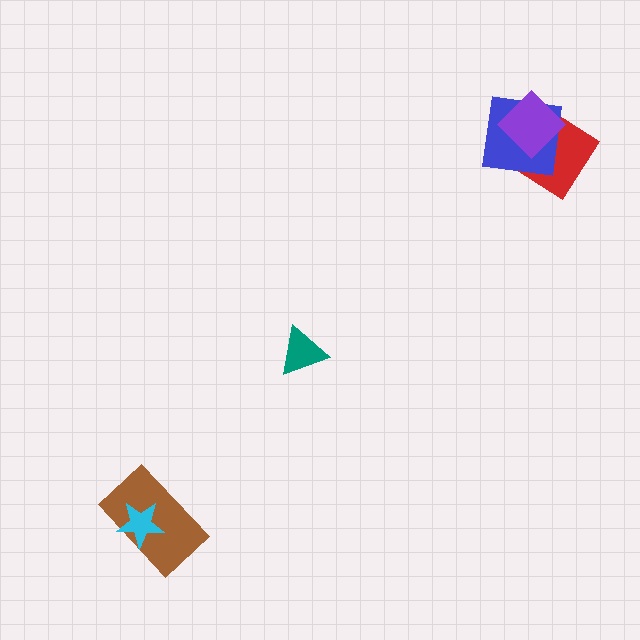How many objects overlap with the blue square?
2 objects overlap with the blue square.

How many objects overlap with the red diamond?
2 objects overlap with the red diamond.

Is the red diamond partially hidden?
Yes, it is partially covered by another shape.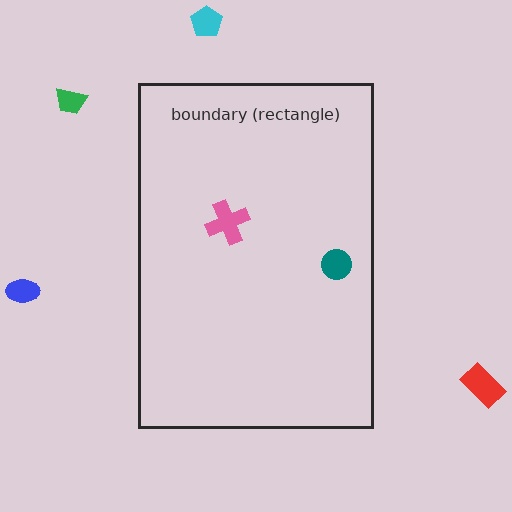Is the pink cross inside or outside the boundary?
Inside.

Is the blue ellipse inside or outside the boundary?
Outside.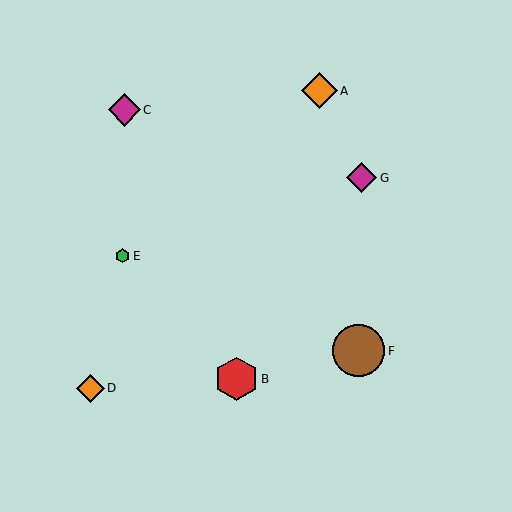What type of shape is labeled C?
Shape C is a magenta diamond.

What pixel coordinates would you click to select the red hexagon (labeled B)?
Click at (237, 379) to select the red hexagon B.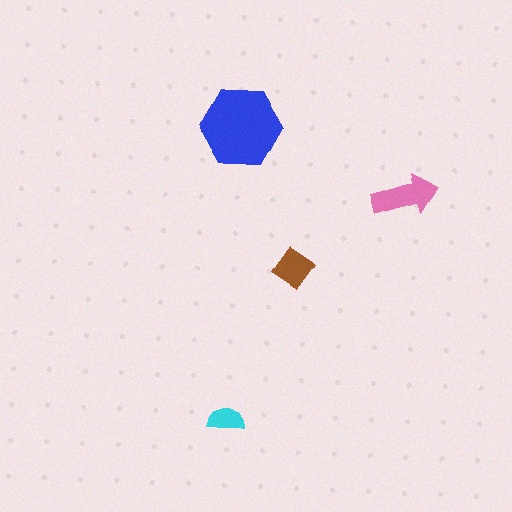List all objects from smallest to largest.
The cyan semicircle, the brown diamond, the pink arrow, the blue hexagon.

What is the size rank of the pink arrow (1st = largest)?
2nd.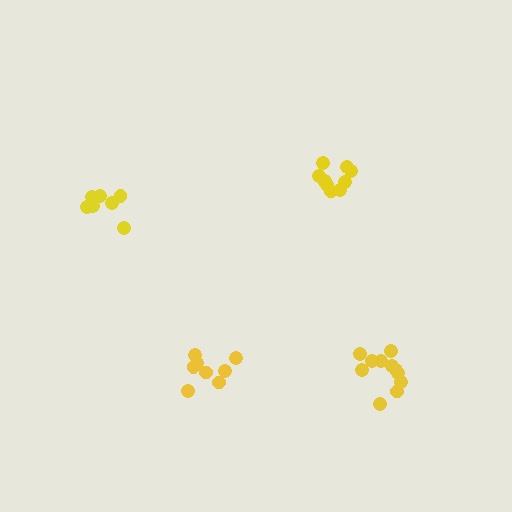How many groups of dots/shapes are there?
There are 4 groups.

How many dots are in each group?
Group 1: 10 dots, Group 2: 11 dots, Group 3: 7 dots, Group 4: 8 dots (36 total).